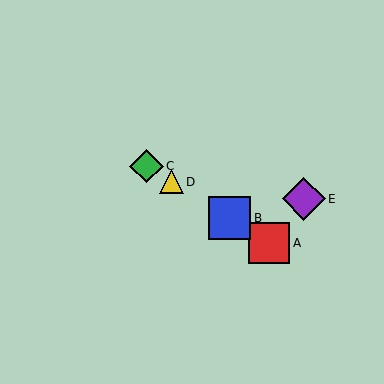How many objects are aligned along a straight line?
4 objects (A, B, C, D) are aligned along a straight line.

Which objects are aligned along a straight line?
Objects A, B, C, D are aligned along a straight line.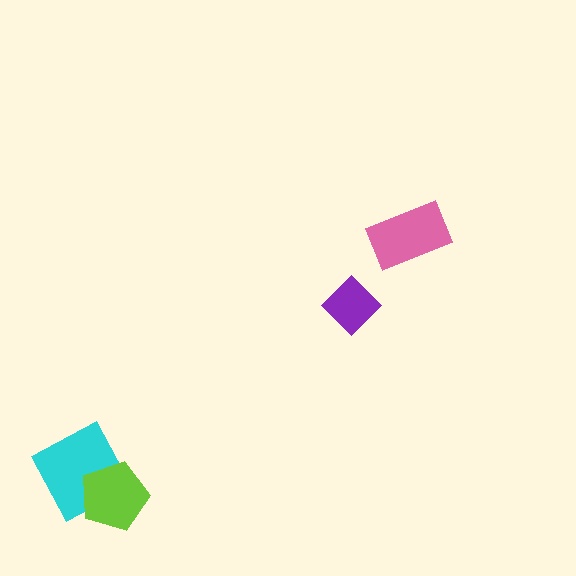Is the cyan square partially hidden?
Yes, it is partially covered by another shape.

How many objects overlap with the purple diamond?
0 objects overlap with the purple diamond.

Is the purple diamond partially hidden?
No, no other shape covers it.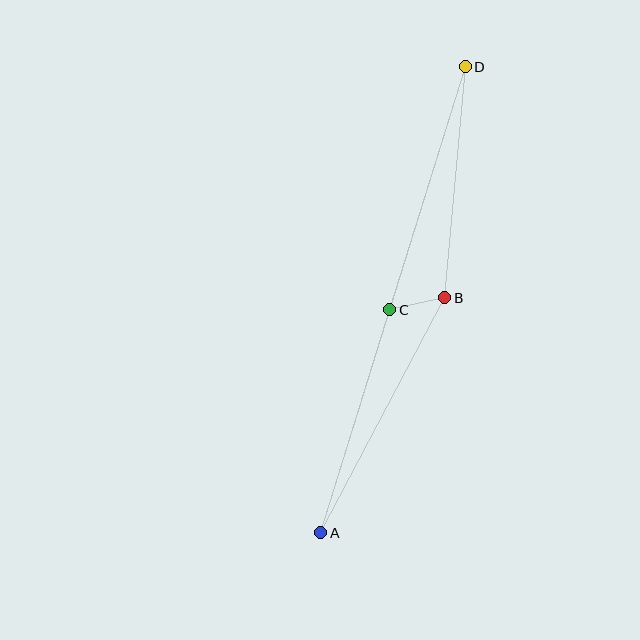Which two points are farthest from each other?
Points A and D are farthest from each other.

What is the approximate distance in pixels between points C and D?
The distance between C and D is approximately 254 pixels.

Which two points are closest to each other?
Points B and C are closest to each other.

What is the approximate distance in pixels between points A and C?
The distance between A and C is approximately 233 pixels.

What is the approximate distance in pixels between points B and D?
The distance between B and D is approximately 232 pixels.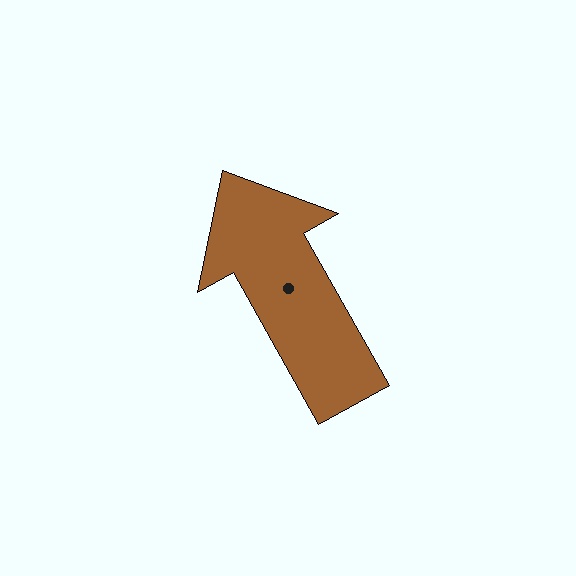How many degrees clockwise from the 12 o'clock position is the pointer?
Approximately 331 degrees.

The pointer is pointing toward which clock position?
Roughly 11 o'clock.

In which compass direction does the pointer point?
Northwest.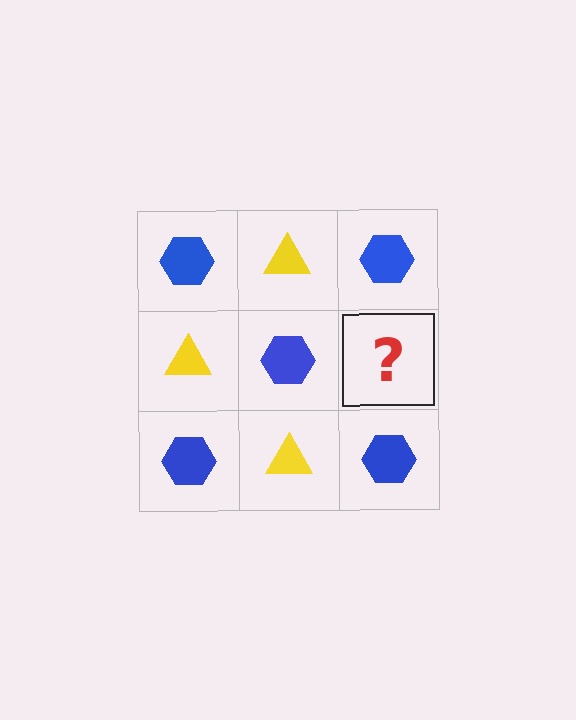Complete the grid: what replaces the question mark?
The question mark should be replaced with a yellow triangle.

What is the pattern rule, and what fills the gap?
The rule is that it alternates blue hexagon and yellow triangle in a checkerboard pattern. The gap should be filled with a yellow triangle.